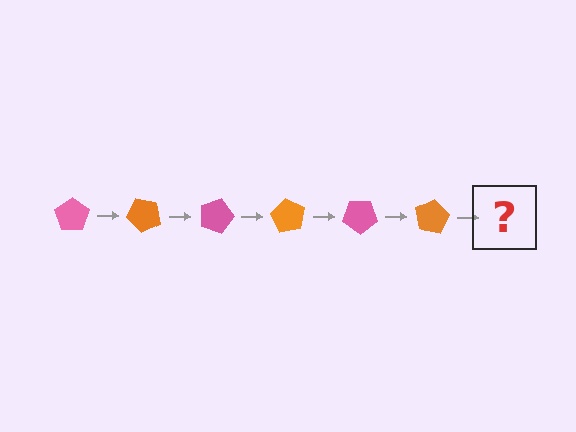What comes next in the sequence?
The next element should be a pink pentagon, rotated 270 degrees from the start.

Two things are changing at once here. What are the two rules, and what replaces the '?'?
The two rules are that it rotates 45 degrees each step and the color cycles through pink and orange. The '?' should be a pink pentagon, rotated 270 degrees from the start.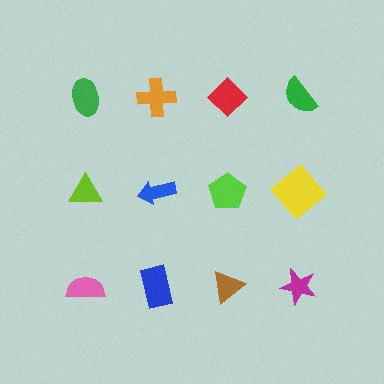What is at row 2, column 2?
A blue arrow.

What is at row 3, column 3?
A brown triangle.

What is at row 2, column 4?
A yellow diamond.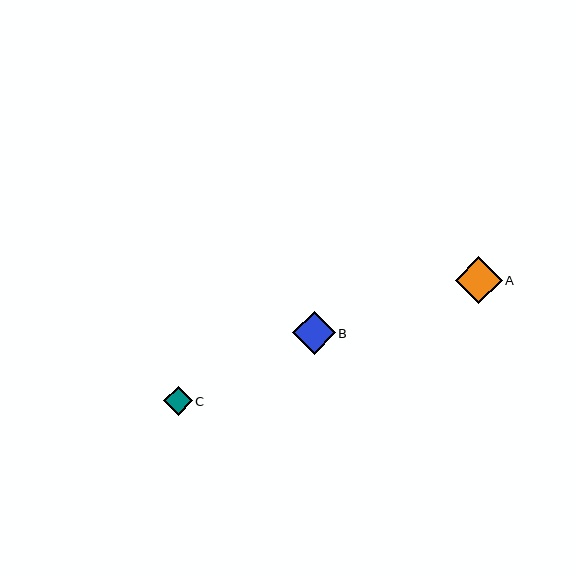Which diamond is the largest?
Diamond A is the largest with a size of approximately 47 pixels.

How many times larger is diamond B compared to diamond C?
Diamond B is approximately 1.5 times the size of diamond C.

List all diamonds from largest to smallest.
From largest to smallest: A, B, C.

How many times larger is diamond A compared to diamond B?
Diamond A is approximately 1.1 times the size of diamond B.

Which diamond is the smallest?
Diamond C is the smallest with a size of approximately 28 pixels.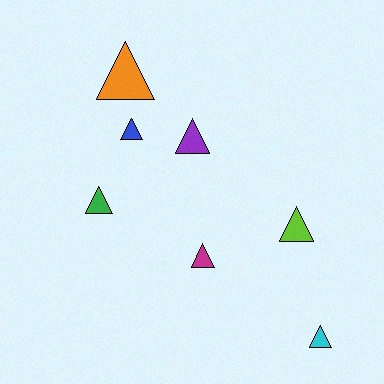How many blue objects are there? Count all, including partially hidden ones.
There is 1 blue object.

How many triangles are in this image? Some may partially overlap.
There are 7 triangles.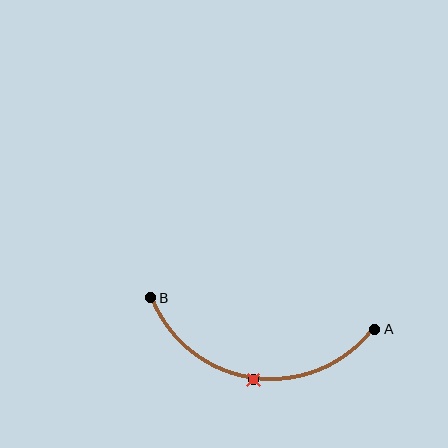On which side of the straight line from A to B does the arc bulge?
The arc bulges below the straight line connecting A and B.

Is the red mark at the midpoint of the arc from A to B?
Yes. The red mark lies on the arc at equal arc-length from both A and B — it is the arc midpoint.